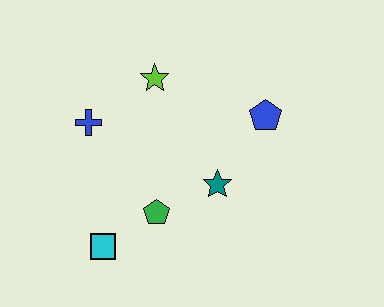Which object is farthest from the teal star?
The blue cross is farthest from the teal star.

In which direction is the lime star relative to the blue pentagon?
The lime star is to the left of the blue pentagon.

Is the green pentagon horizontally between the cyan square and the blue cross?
No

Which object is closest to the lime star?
The blue cross is closest to the lime star.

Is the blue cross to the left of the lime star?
Yes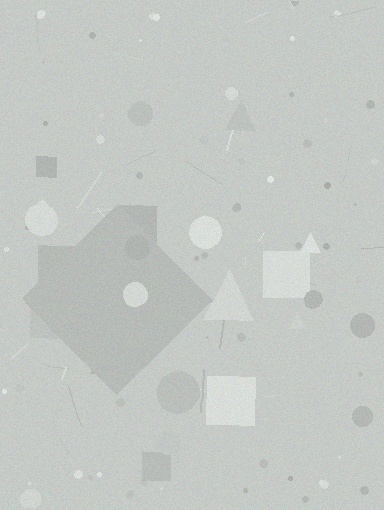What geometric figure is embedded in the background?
A diamond is embedded in the background.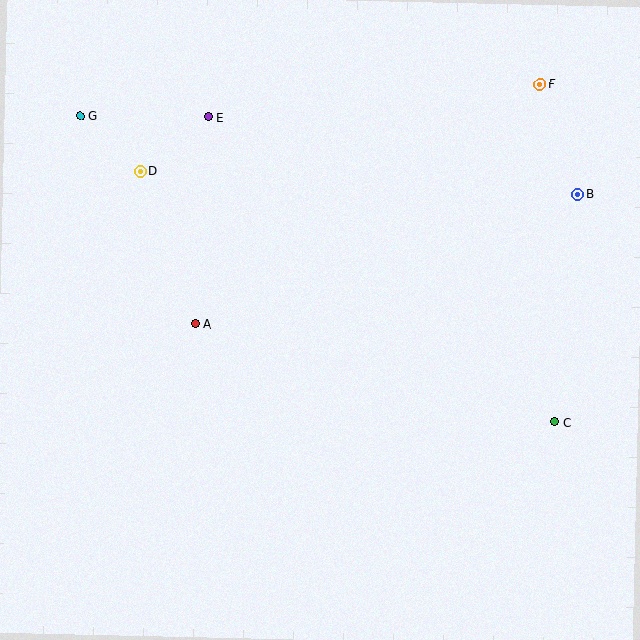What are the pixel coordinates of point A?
Point A is at (195, 324).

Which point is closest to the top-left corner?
Point G is closest to the top-left corner.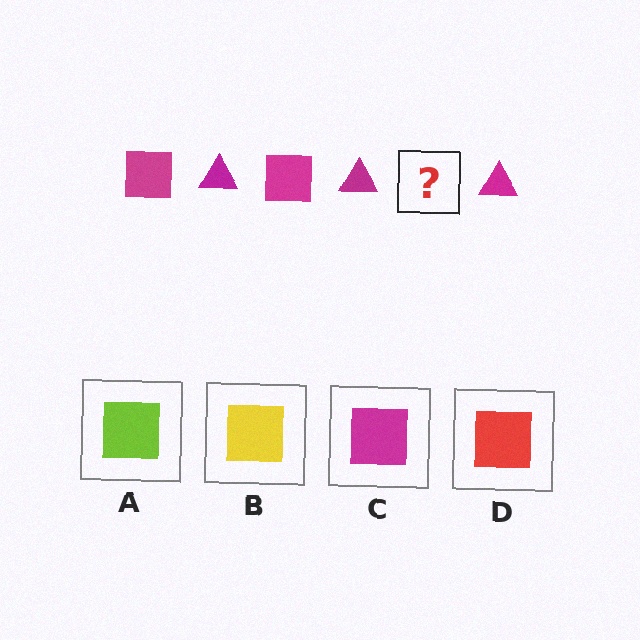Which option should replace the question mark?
Option C.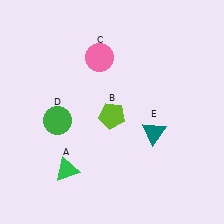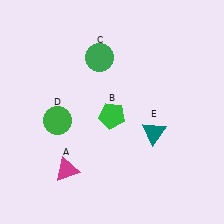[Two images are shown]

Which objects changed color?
A changed from green to magenta. B changed from lime to green. C changed from pink to green.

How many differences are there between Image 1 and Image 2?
There are 3 differences between the two images.